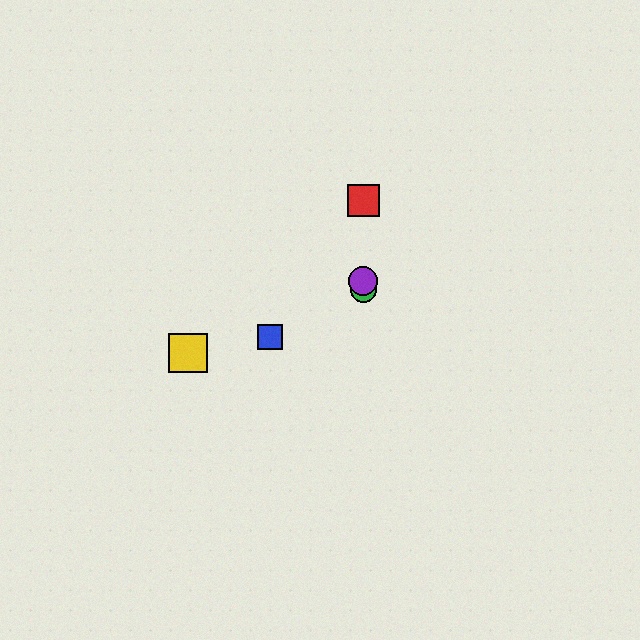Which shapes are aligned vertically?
The red square, the green circle, the purple circle are aligned vertically.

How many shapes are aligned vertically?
3 shapes (the red square, the green circle, the purple circle) are aligned vertically.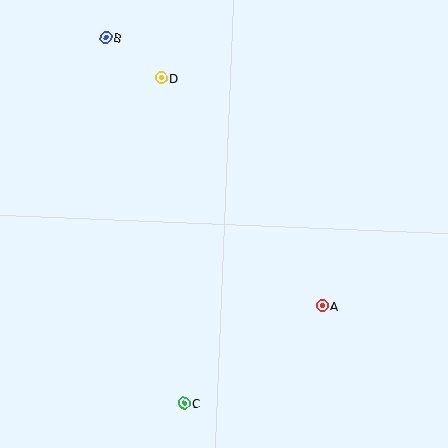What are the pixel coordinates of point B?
Point B is at (106, 38).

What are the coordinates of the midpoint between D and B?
The midpoint between D and B is at (133, 58).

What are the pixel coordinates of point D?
Point D is at (161, 78).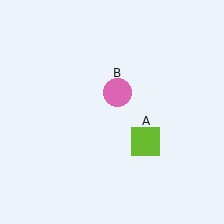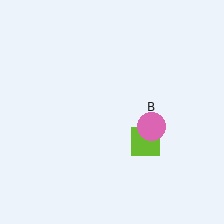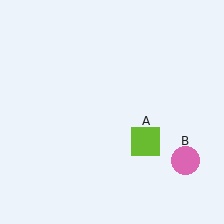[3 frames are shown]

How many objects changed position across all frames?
1 object changed position: pink circle (object B).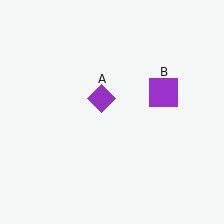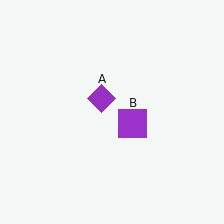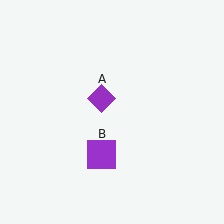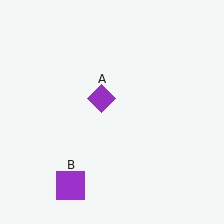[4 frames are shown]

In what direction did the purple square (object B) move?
The purple square (object B) moved down and to the left.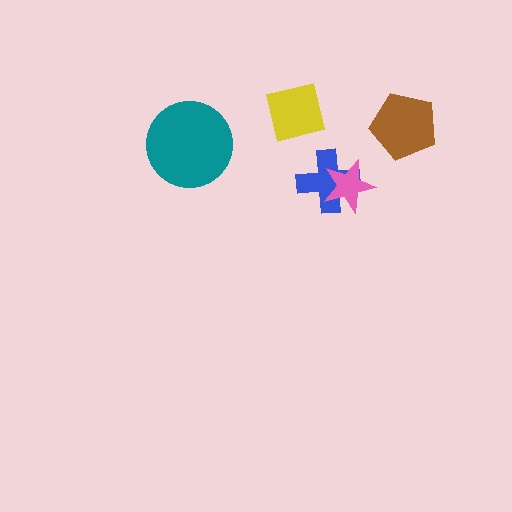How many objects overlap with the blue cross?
1 object overlaps with the blue cross.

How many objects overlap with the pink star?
1 object overlaps with the pink star.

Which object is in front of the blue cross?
The pink star is in front of the blue cross.